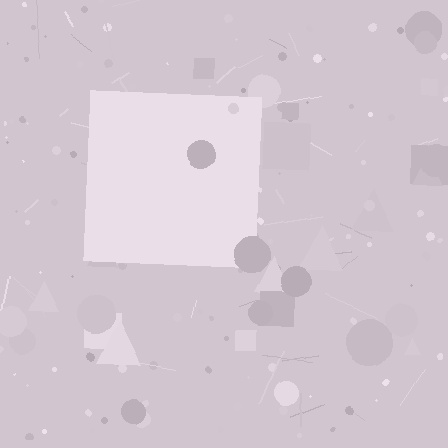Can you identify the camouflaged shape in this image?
The camouflaged shape is a square.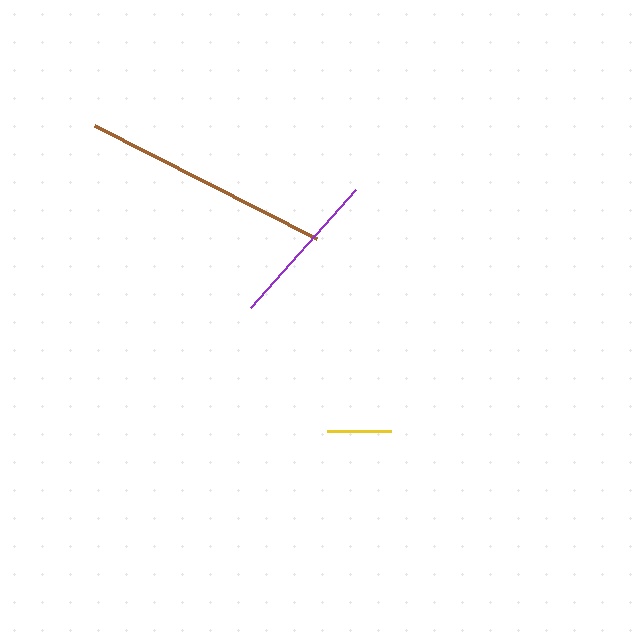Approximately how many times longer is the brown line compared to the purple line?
The brown line is approximately 1.6 times the length of the purple line.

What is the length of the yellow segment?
The yellow segment is approximately 63 pixels long.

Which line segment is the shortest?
The yellow line is the shortest at approximately 63 pixels.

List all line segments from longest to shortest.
From longest to shortest: brown, purple, yellow.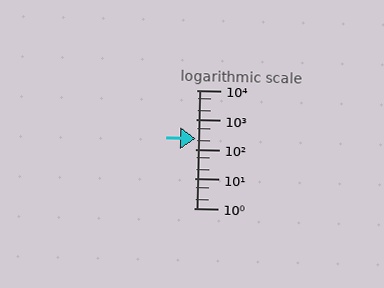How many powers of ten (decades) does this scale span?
The scale spans 4 decades, from 1 to 10000.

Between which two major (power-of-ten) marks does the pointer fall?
The pointer is between 100 and 1000.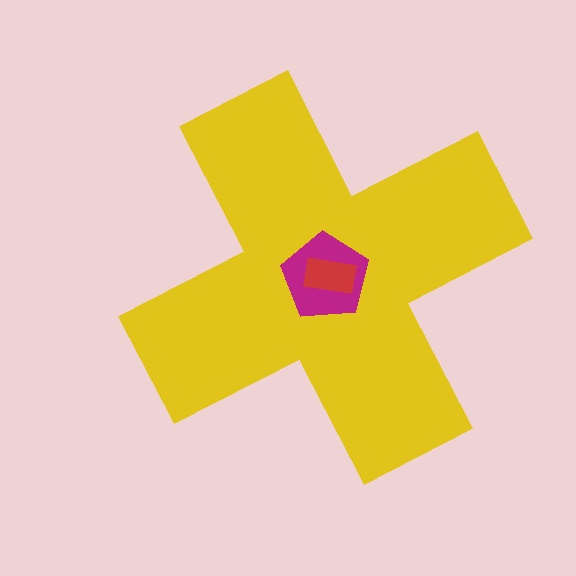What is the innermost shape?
The red rectangle.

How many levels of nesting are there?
3.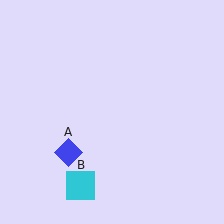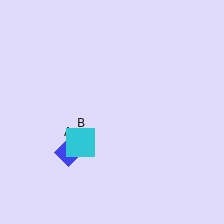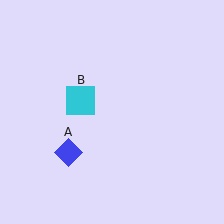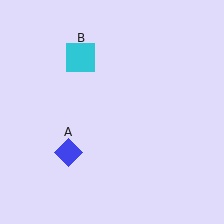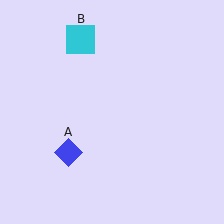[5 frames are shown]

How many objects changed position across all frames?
1 object changed position: cyan square (object B).